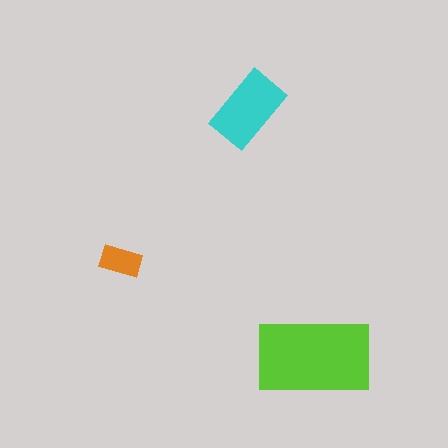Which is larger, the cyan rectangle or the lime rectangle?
The lime one.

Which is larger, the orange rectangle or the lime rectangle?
The lime one.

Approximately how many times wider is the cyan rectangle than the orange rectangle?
About 2 times wider.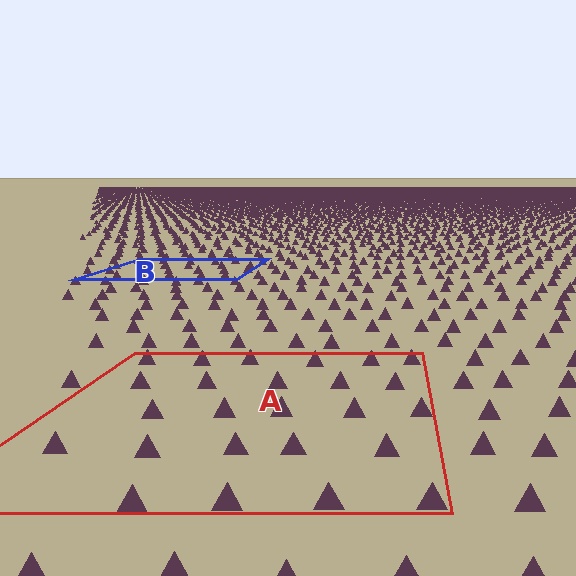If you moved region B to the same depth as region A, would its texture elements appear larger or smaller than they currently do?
They would appear larger. At a closer depth, the same texture elements are projected at a bigger on-screen size.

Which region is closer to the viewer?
Region A is closer. The texture elements there are larger and more spread out.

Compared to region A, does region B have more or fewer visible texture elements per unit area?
Region B has more texture elements per unit area — they are packed more densely because it is farther away.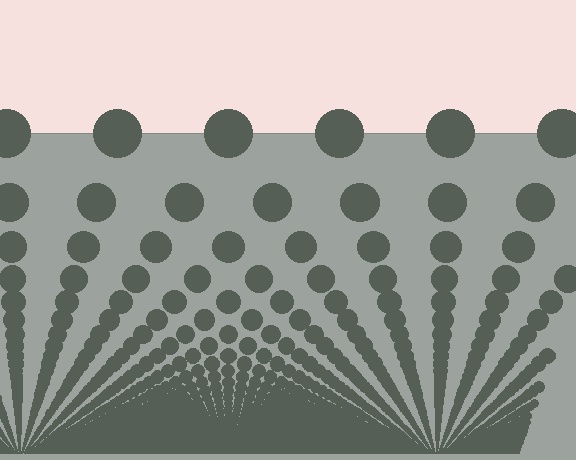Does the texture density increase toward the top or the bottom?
Density increases toward the bottom.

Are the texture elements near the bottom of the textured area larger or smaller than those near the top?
Smaller. The gradient is inverted — elements near the bottom are smaller and denser.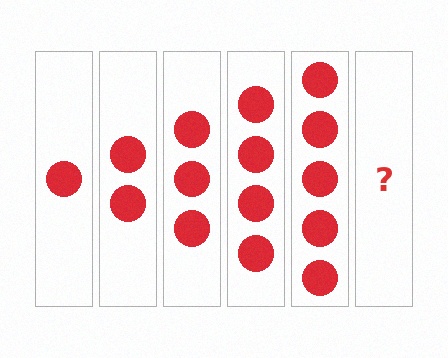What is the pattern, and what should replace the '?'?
The pattern is that each step adds one more circle. The '?' should be 6 circles.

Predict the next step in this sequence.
The next step is 6 circles.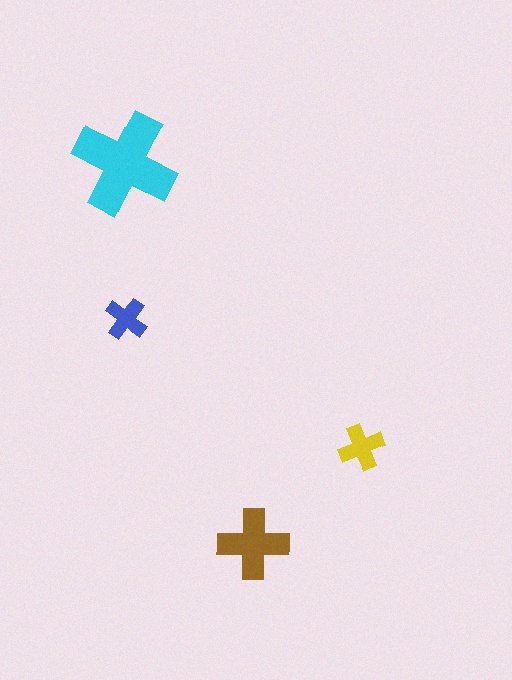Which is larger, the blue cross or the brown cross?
The brown one.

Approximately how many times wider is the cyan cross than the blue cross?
About 2.5 times wider.